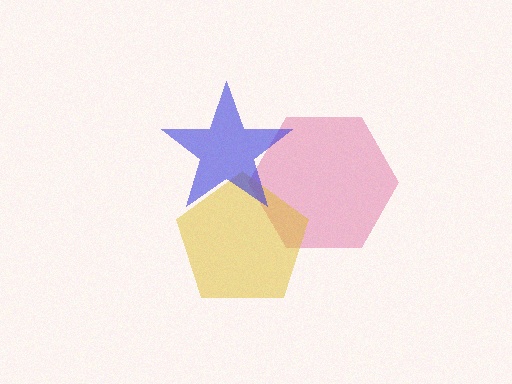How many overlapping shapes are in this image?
There are 3 overlapping shapes in the image.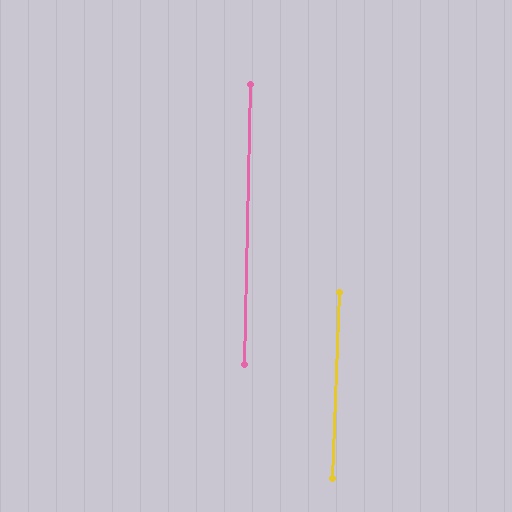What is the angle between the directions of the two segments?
Approximately 1 degree.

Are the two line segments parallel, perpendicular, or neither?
Parallel — their directions differ by only 0.7°.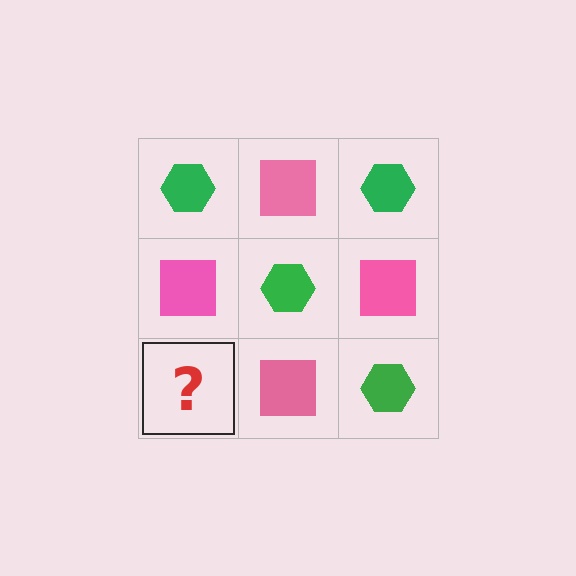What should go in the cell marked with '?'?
The missing cell should contain a green hexagon.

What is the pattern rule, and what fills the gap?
The rule is that it alternates green hexagon and pink square in a checkerboard pattern. The gap should be filled with a green hexagon.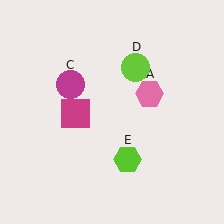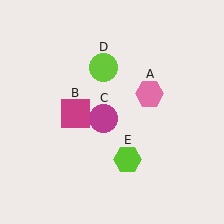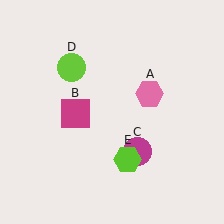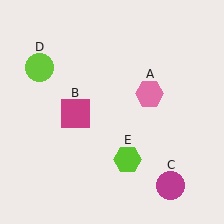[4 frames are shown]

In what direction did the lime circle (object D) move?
The lime circle (object D) moved left.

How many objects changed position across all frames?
2 objects changed position: magenta circle (object C), lime circle (object D).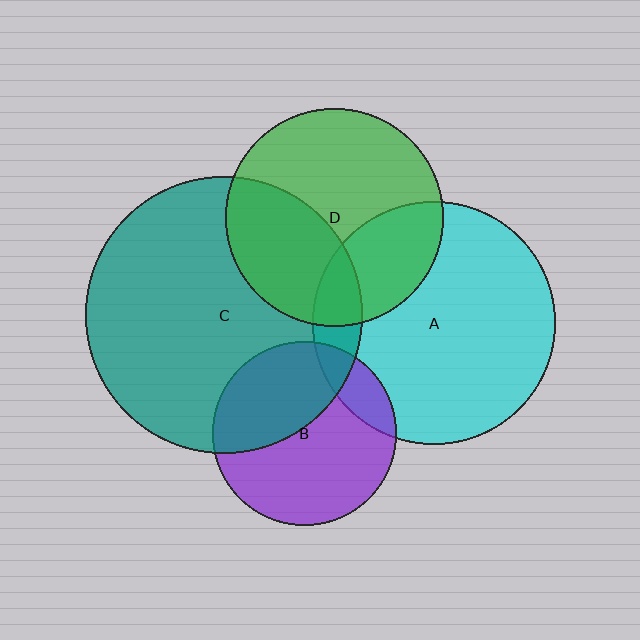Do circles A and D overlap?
Yes.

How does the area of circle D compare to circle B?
Approximately 1.4 times.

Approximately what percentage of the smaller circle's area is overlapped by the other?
Approximately 30%.